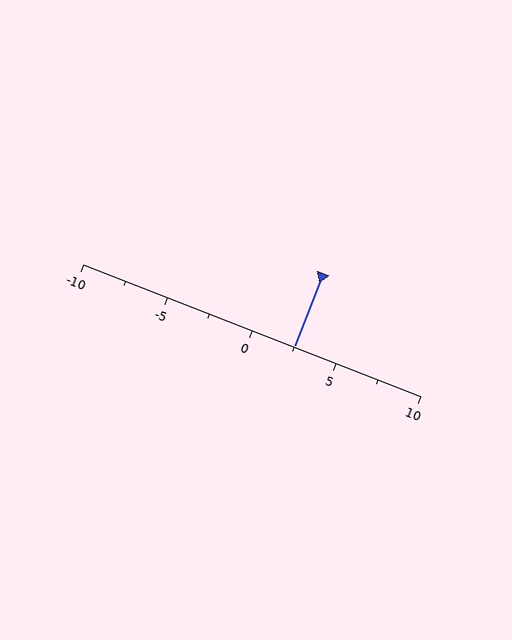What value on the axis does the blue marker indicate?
The marker indicates approximately 2.5.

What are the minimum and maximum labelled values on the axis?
The axis runs from -10 to 10.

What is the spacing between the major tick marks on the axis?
The major ticks are spaced 5 apart.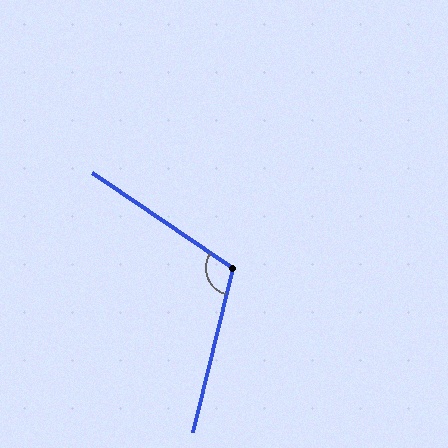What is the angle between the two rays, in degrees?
Approximately 110 degrees.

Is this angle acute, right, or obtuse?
It is obtuse.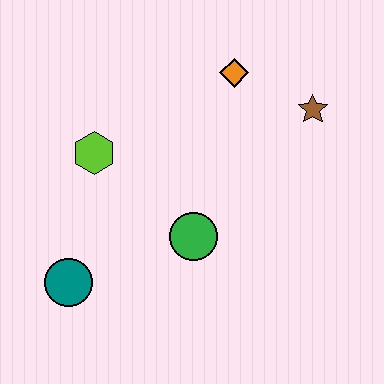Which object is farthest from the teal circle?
The brown star is farthest from the teal circle.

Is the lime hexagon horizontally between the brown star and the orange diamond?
No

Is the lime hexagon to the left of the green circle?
Yes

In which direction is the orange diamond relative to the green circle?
The orange diamond is above the green circle.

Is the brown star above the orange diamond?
No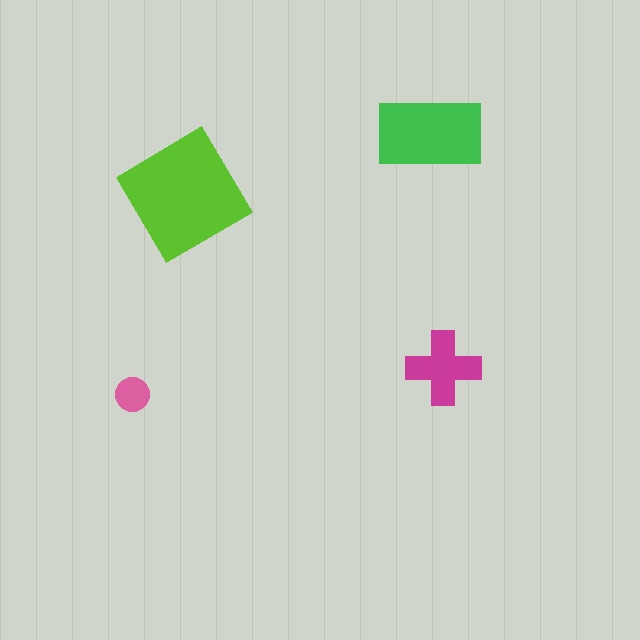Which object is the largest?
The lime diamond.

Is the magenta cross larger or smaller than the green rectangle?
Smaller.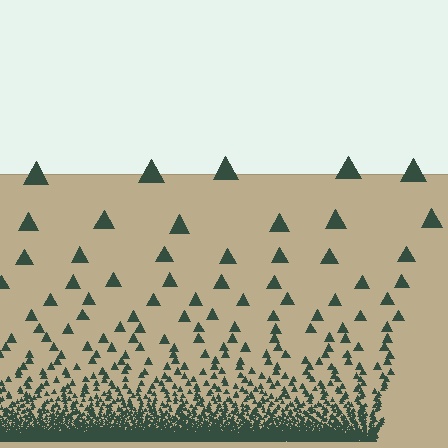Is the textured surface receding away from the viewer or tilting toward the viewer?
The surface appears to tilt toward the viewer. Texture elements get larger and sparser toward the top.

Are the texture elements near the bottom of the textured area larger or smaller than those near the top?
Smaller. The gradient is inverted — elements near the bottom are smaller and denser.